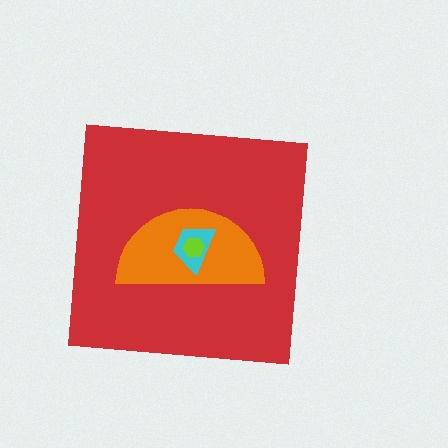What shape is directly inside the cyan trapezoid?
The lime hexagon.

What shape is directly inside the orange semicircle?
The cyan trapezoid.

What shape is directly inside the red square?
The orange semicircle.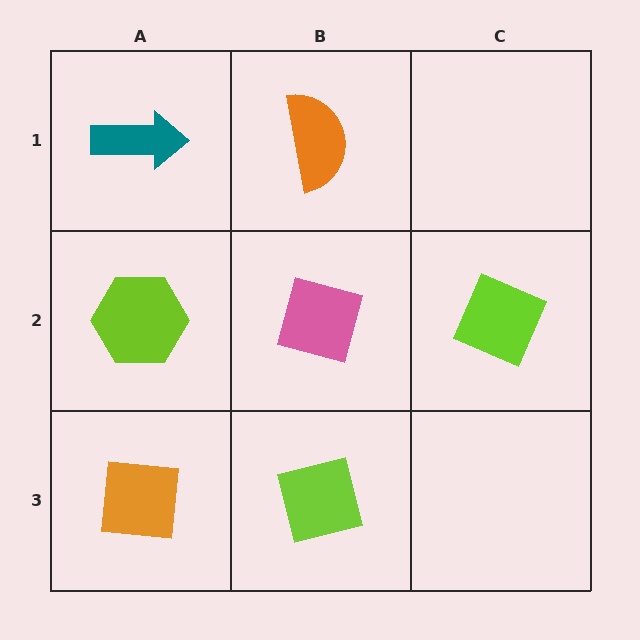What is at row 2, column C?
A lime diamond.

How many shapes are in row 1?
2 shapes.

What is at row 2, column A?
A lime hexagon.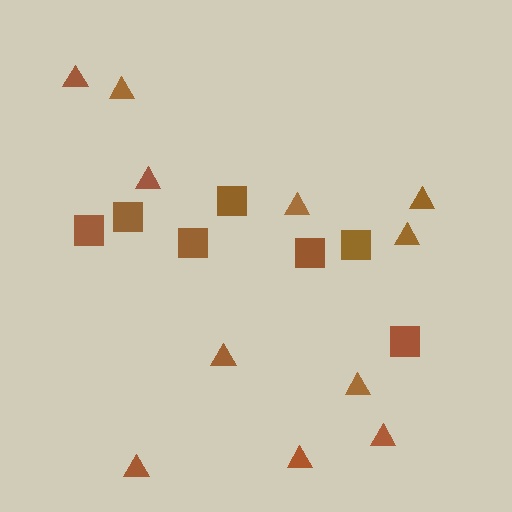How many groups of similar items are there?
There are 2 groups: one group of triangles (11) and one group of squares (7).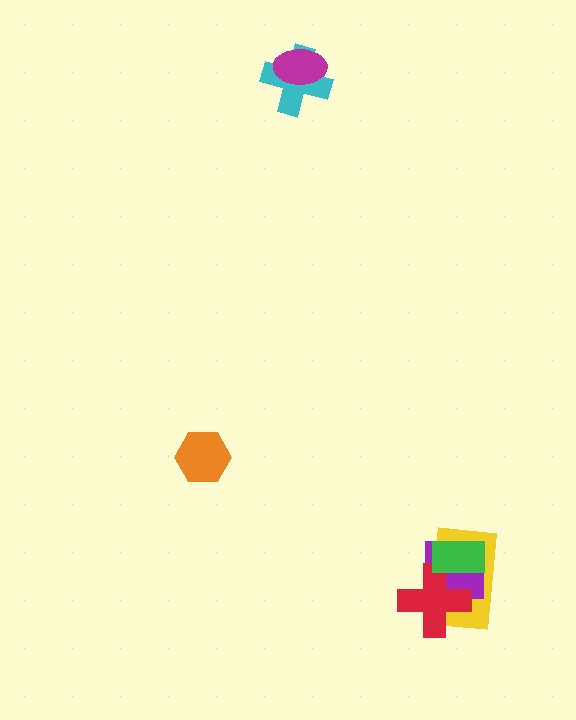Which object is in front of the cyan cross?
The magenta ellipse is in front of the cyan cross.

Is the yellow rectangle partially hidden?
Yes, it is partially covered by another shape.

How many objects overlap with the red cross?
3 objects overlap with the red cross.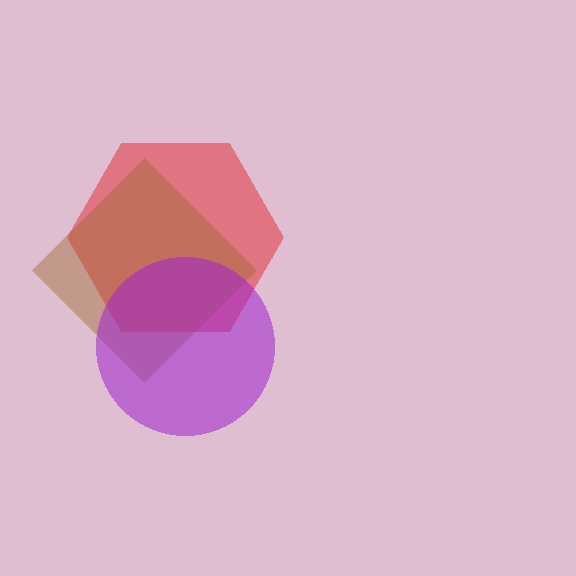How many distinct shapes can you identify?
There are 3 distinct shapes: a red hexagon, a brown diamond, a purple circle.